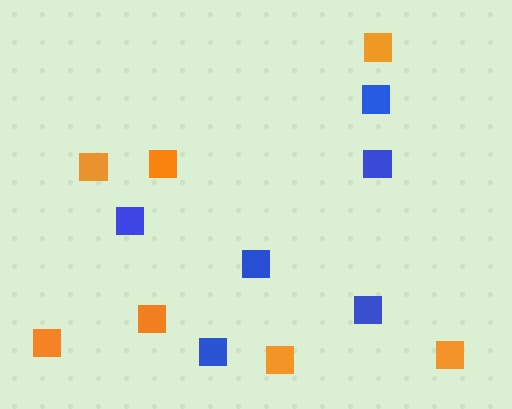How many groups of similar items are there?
There are 2 groups: one group of orange squares (7) and one group of blue squares (6).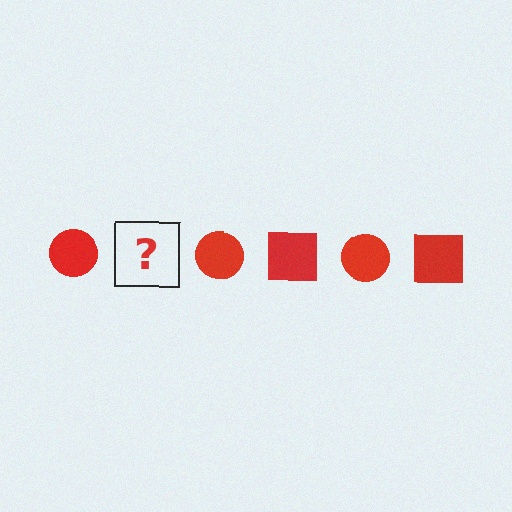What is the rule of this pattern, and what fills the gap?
The rule is that the pattern cycles through circle, square shapes in red. The gap should be filled with a red square.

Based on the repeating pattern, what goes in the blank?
The blank should be a red square.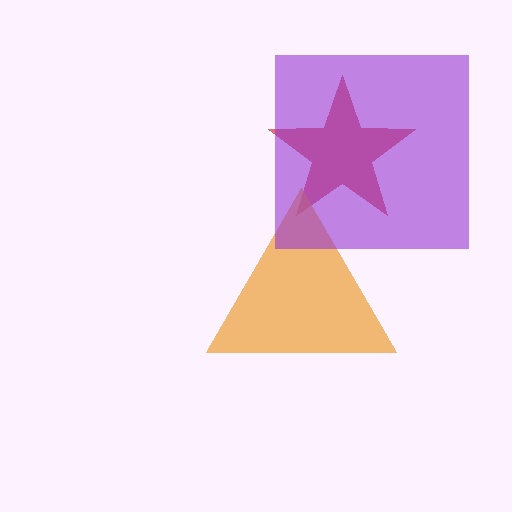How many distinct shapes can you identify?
There are 3 distinct shapes: a red star, an orange triangle, a purple square.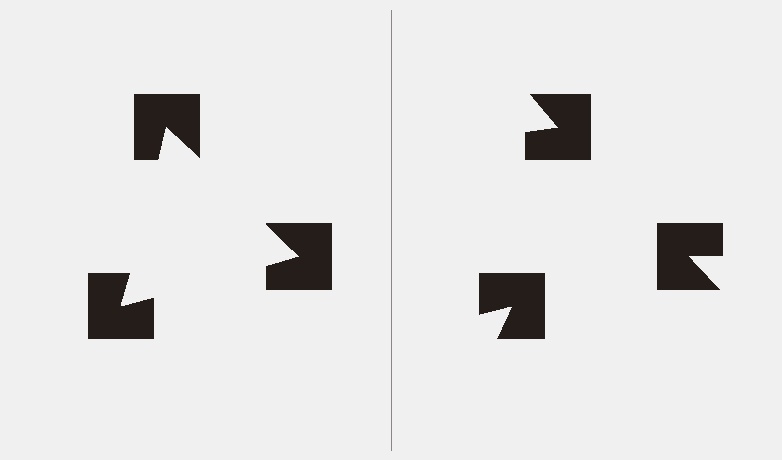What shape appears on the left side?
An illusory triangle.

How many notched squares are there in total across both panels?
6 — 3 on each side.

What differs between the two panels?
The notched squares are positioned identically on both sides; only the wedge orientations differ. On the left they align to a triangle; on the right they are misaligned.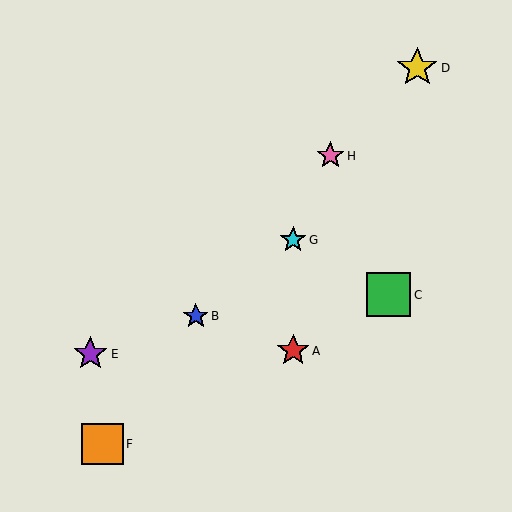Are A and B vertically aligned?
No, A is at x≈293 and B is at x≈196.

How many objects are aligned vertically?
2 objects (A, G) are aligned vertically.